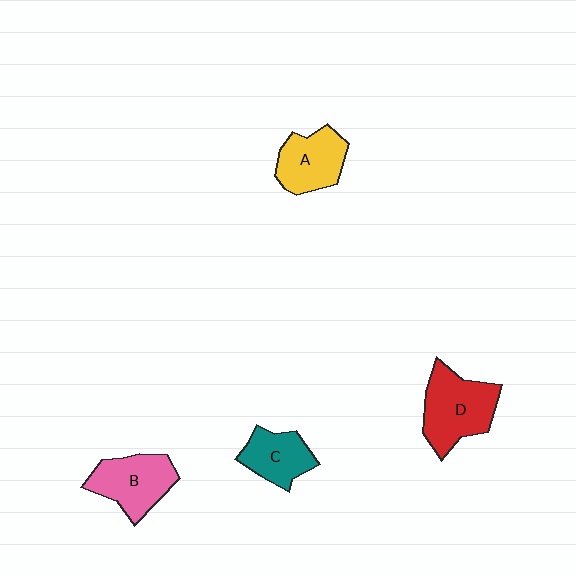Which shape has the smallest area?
Shape C (teal).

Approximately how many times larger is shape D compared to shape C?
Approximately 1.5 times.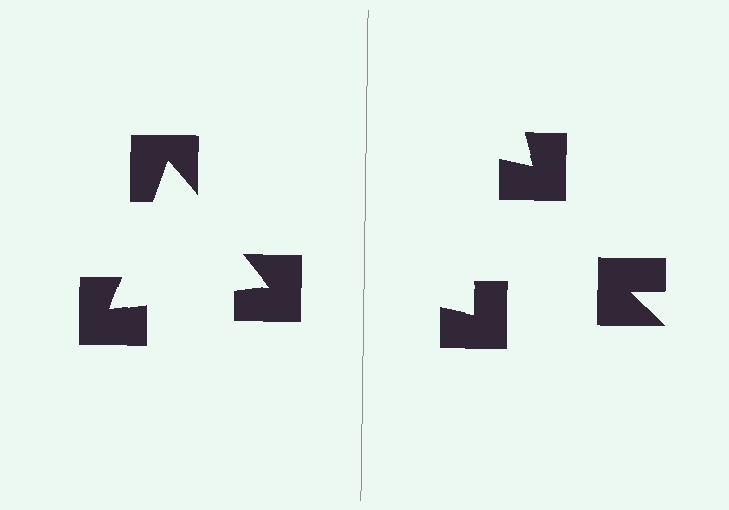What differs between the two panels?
The notched squares are positioned identically on both sides; only the wedge orientations differ. On the left they align to a triangle; on the right they are misaligned.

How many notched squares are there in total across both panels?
6 — 3 on each side.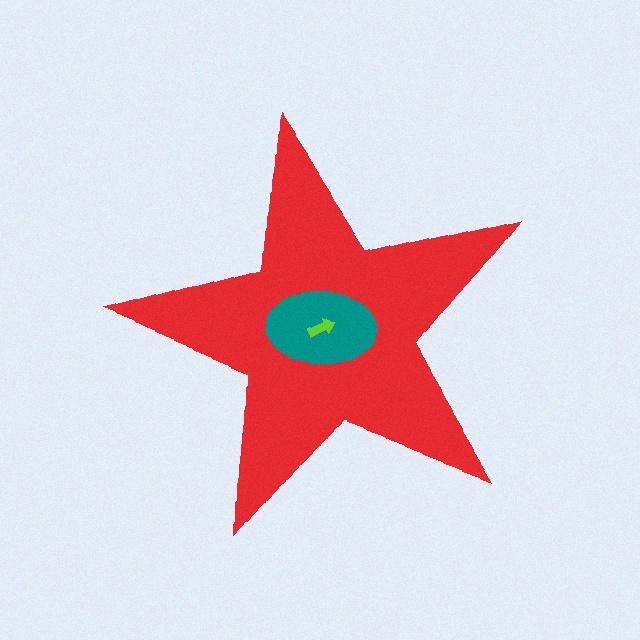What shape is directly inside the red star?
The teal ellipse.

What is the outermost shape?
The red star.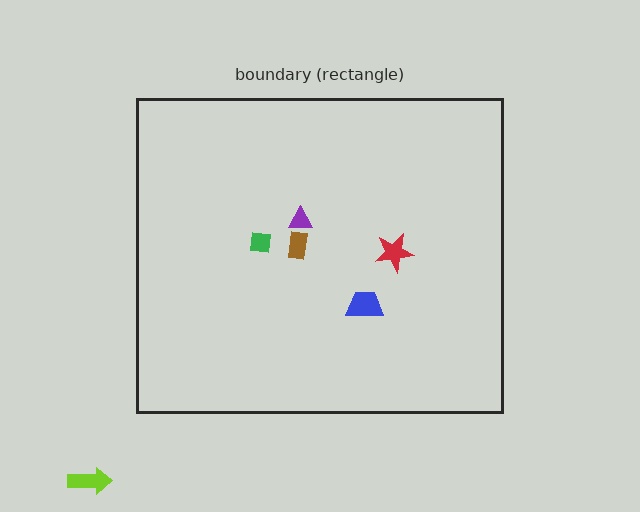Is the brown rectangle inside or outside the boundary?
Inside.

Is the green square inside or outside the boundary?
Inside.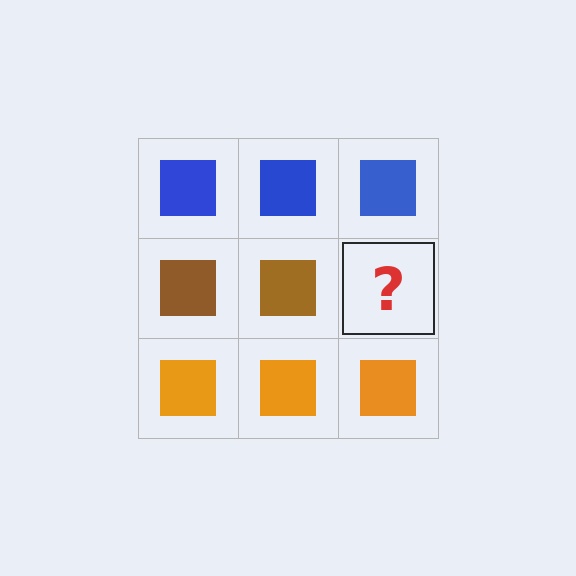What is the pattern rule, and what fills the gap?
The rule is that each row has a consistent color. The gap should be filled with a brown square.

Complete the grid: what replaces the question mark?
The question mark should be replaced with a brown square.